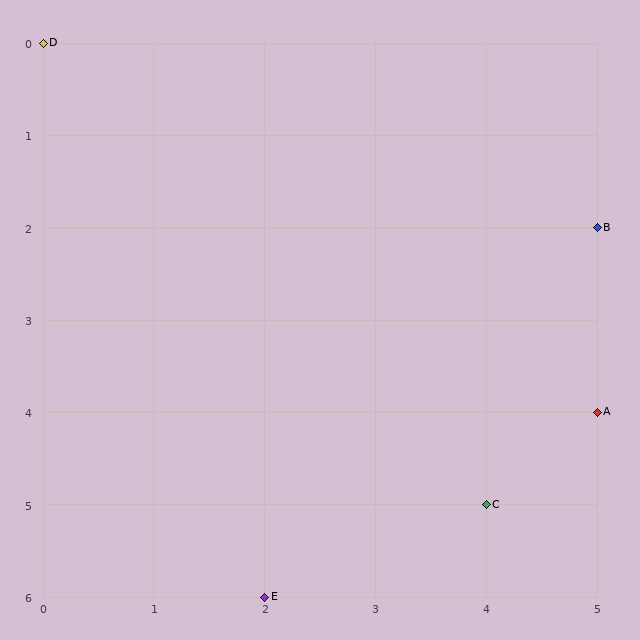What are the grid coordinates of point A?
Point A is at grid coordinates (5, 4).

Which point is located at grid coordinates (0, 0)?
Point D is at (0, 0).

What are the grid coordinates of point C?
Point C is at grid coordinates (4, 5).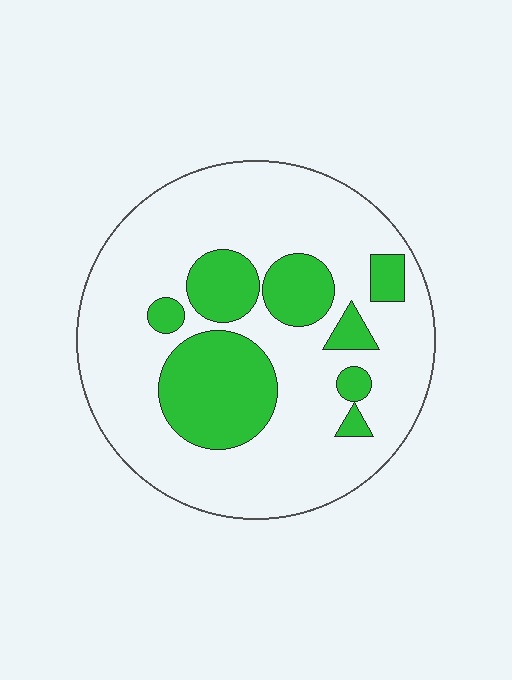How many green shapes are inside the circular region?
8.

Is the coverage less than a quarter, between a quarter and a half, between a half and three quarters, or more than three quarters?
Between a quarter and a half.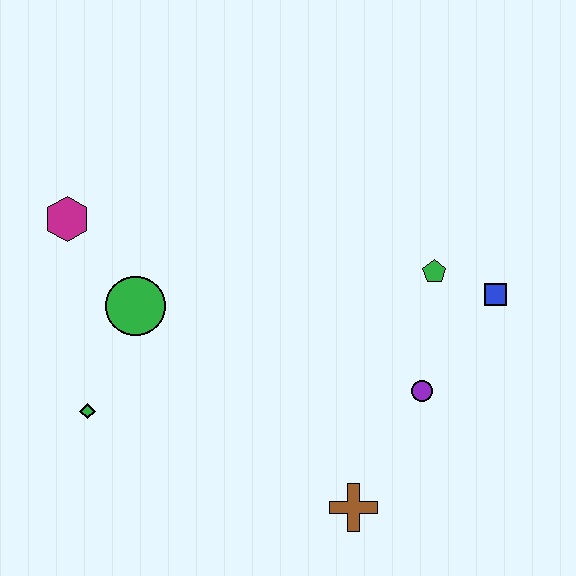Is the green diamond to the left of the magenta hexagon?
No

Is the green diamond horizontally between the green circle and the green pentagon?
No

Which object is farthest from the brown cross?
The magenta hexagon is farthest from the brown cross.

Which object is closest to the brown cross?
The purple circle is closest to the brown cross.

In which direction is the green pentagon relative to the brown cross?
The green pentagon is above the brown cross.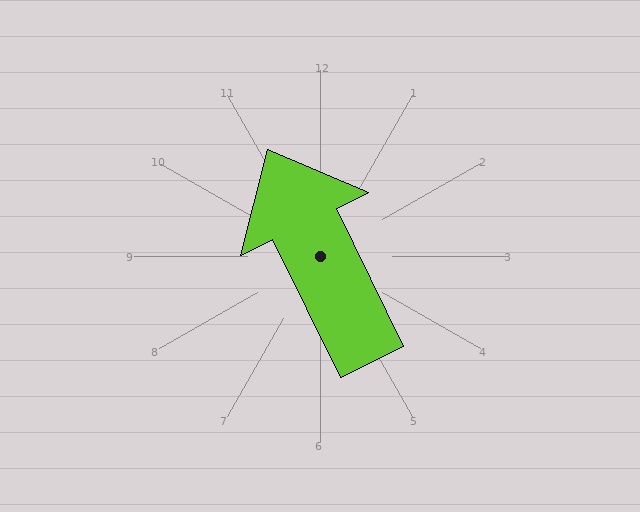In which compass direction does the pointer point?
Northwest.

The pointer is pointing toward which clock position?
Roughly 11 o'clock.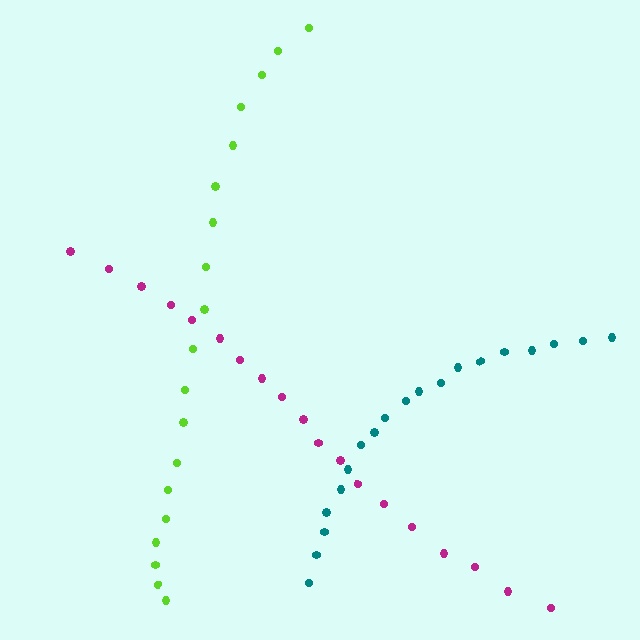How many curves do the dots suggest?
There are 3 distinct paths.